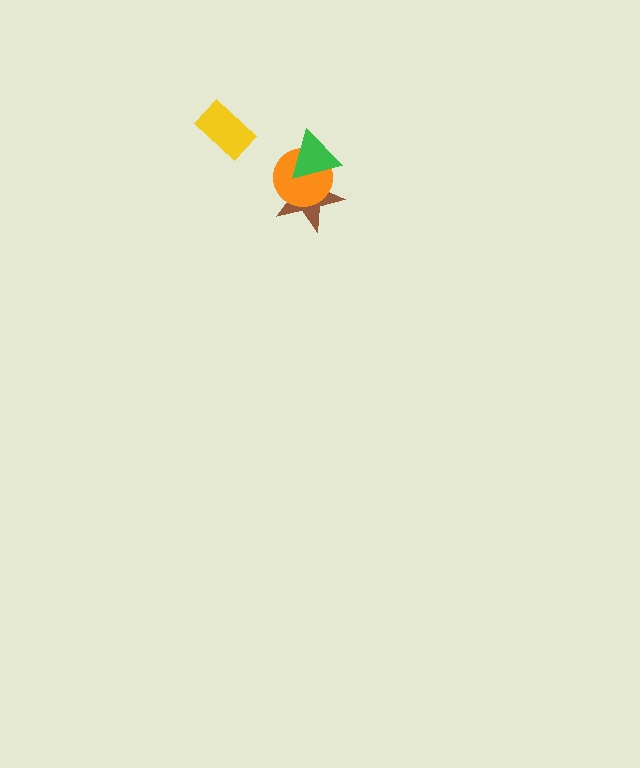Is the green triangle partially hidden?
No, no other shape covers it.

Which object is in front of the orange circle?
The green triangle is in front of the orange circle.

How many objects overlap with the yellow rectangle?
0 objects overlap with the yellow rectangle.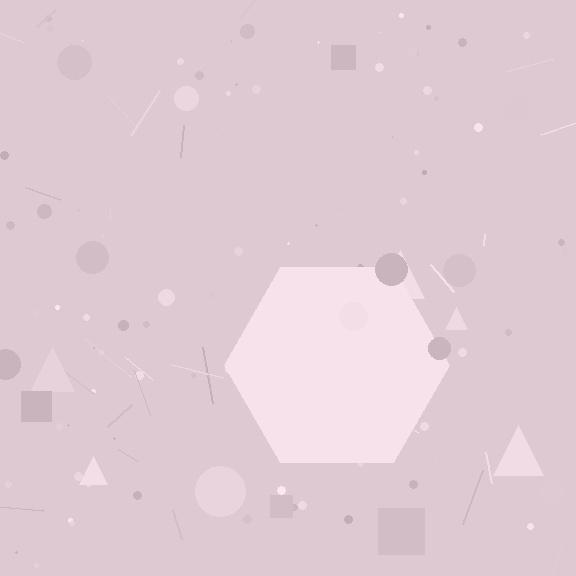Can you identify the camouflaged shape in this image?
The camouflaged shape is a hexagon.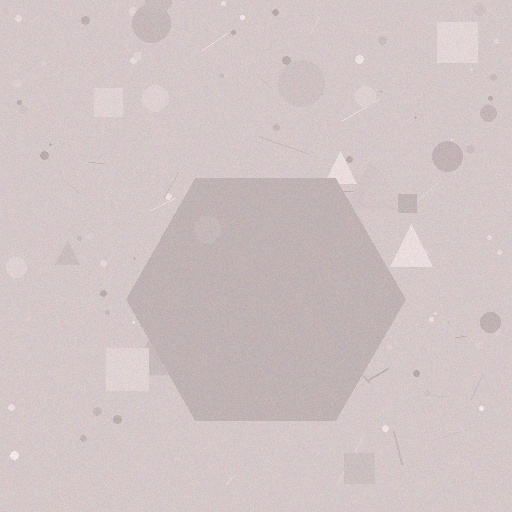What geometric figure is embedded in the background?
A hexagon is embedded in the background.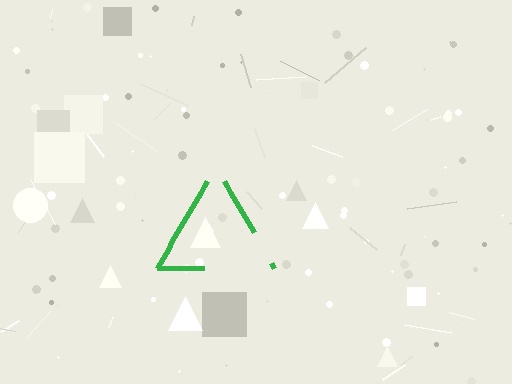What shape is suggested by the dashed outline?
The dashed outline suggests a triangle.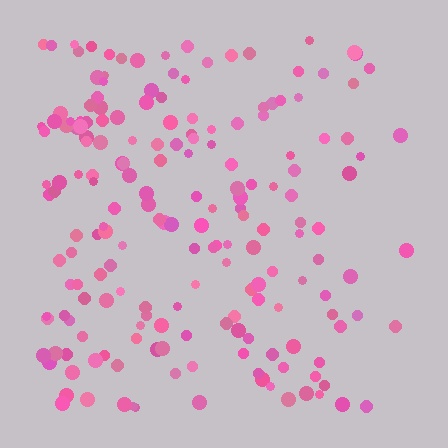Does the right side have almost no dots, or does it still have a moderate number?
Still a moderate number, just noticeably fewer than the left.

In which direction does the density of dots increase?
From right to left, with the left side densest.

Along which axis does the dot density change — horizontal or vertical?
Horizontal.